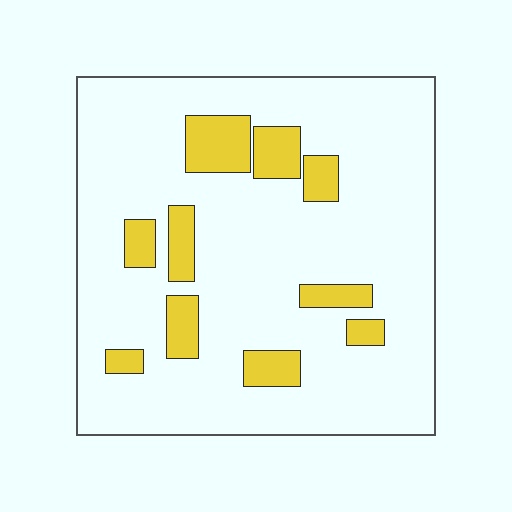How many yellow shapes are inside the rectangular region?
10.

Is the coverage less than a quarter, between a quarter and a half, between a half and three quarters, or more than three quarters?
Less than a quarter.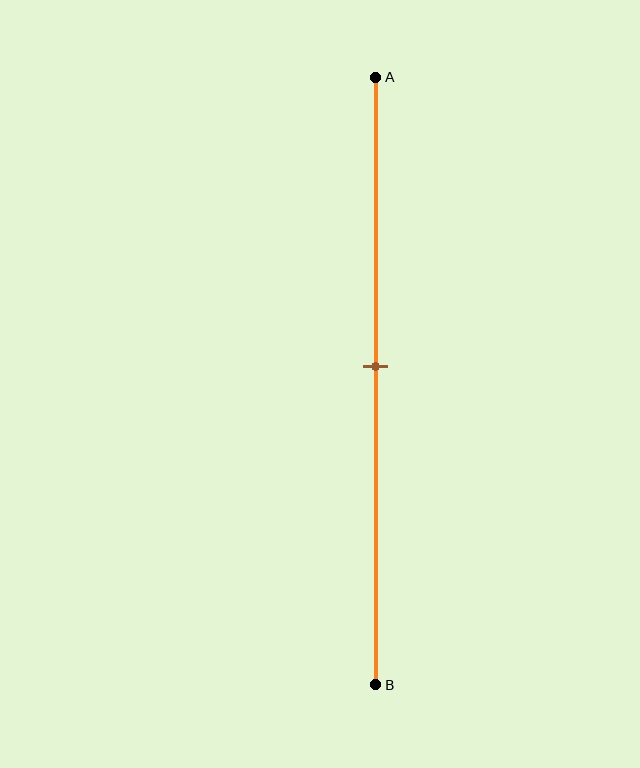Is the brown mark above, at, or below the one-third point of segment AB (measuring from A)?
The brown mark is below the one-third point of segment AB.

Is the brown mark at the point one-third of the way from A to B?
No, the mark is at about 50% from A, not at the 33% one-third point.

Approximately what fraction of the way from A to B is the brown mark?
The brown mark is approximately 50% of the way from A to B.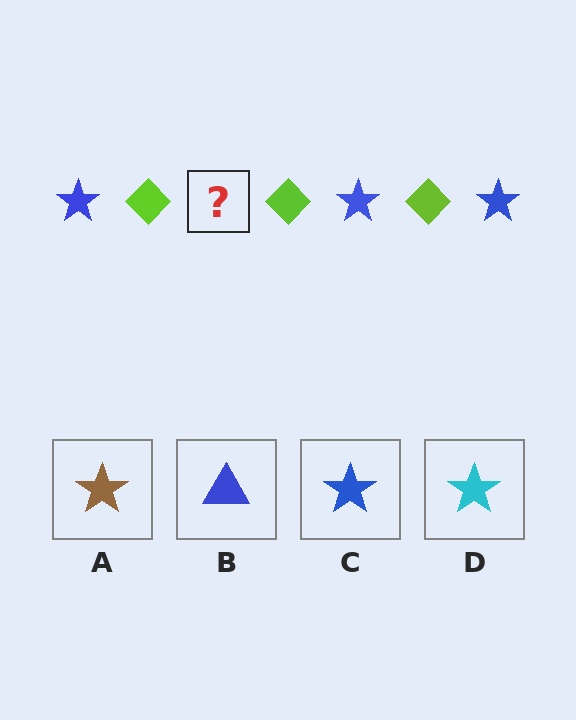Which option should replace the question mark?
Option C.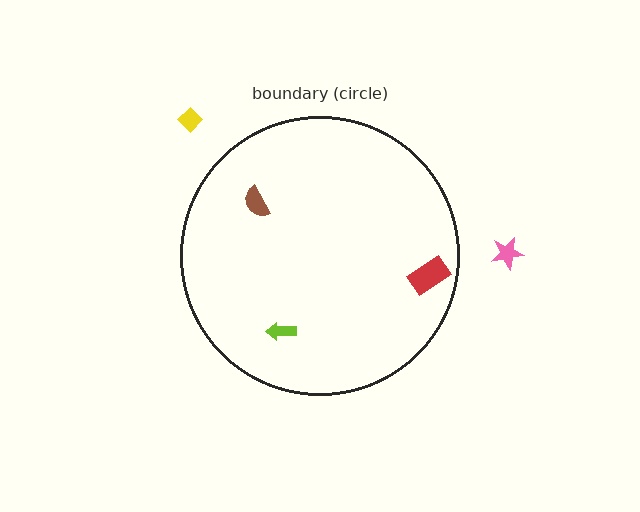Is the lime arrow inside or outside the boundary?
Inside.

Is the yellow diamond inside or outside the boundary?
Outside.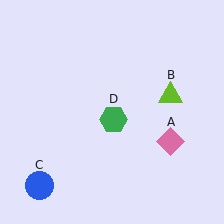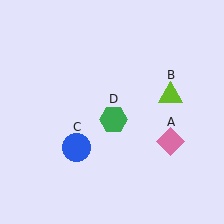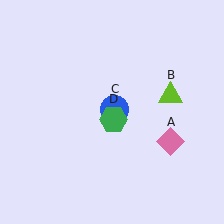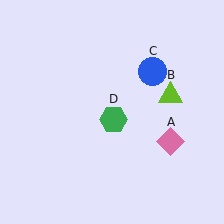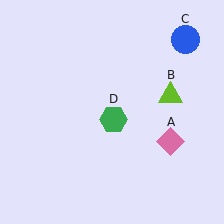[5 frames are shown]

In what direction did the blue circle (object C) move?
The blue circle (object C) moved up and to the right.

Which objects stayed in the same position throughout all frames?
Pink diamond (object A) and lime triangle (object B) and green hexagon (object D) remained stationary.